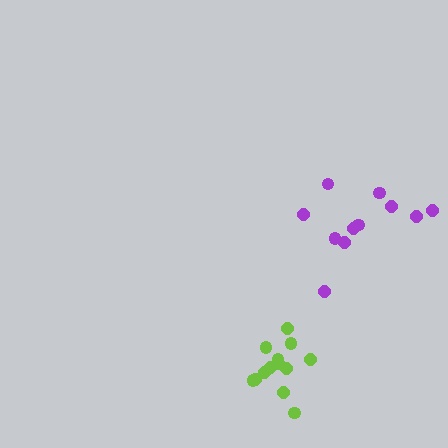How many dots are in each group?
Group 1: 13 dots, Group 2: 11 dots (24 total).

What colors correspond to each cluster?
The clusters are colored: lime, purple.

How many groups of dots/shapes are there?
There are 2 groups.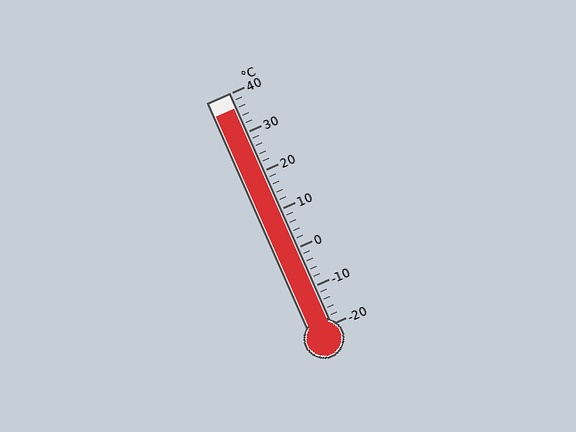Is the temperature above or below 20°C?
The temperature is above 20°C.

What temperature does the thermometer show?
The thermometer shows approximately 36°C.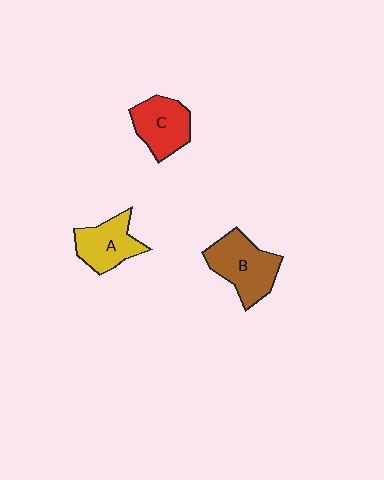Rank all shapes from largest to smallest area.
From largest to smallest: B (brown), C (red), A (yellow).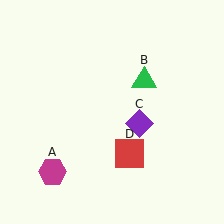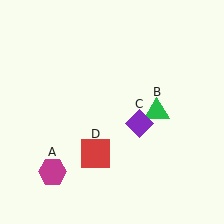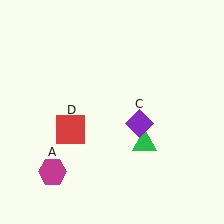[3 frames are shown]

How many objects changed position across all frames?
2 objects changed position: green triangle (object B), red square (object D).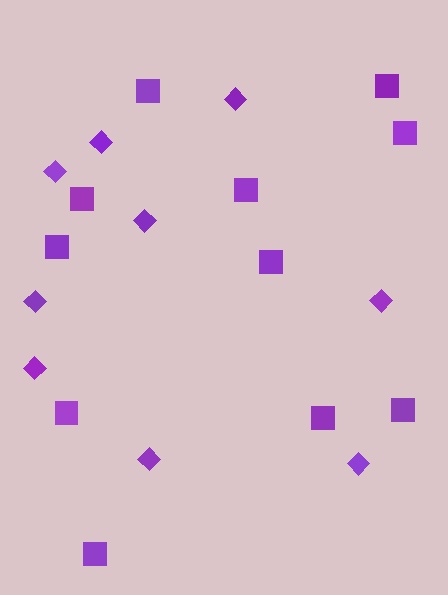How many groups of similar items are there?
There are 2 groups: one group of diamonds (9) and one group of squares (11).